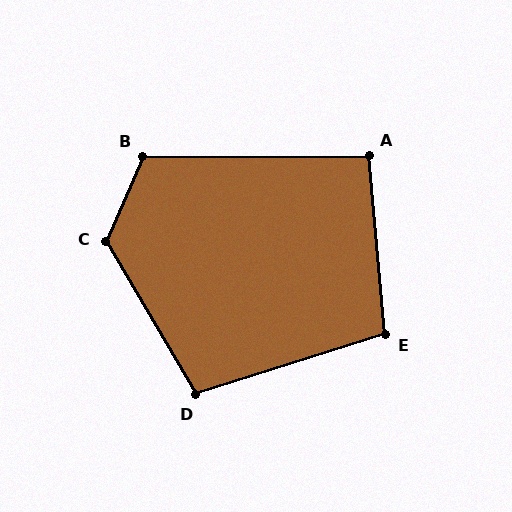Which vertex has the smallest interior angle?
A, at approximately 95 degrees.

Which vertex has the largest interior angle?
C, at approximately 126 degrees.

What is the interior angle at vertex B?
Approximately 113 degrees (obtuse).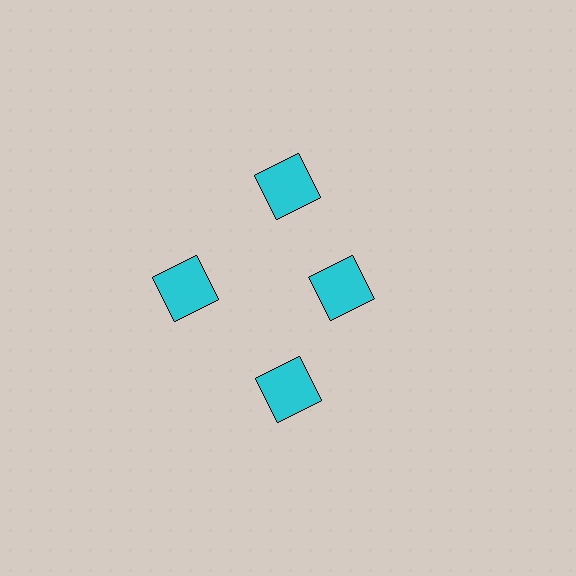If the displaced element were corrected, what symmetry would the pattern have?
It would have 4-fold rotational symmetry — the pattern would map onto itself every 90 degrees.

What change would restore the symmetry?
The symmetry would be restored by moving it outward, back onto the ring so that all 4 squares sit at equal angles and equal distance from the center.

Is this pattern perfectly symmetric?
No. The 4 cyan squares are arranged in a ring, but one element near the 3 o'clock position is pulled inward toward the center, breaking the 4-fold rotational symmetry.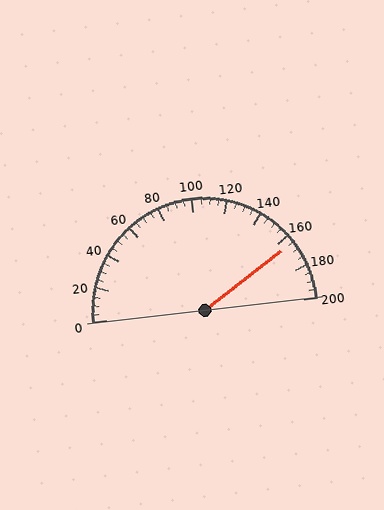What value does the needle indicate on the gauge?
The needle indicates approximately 165.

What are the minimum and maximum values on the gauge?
The gauge ranges from 0 to 200.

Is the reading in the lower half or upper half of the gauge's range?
The reading is in the upper half of the range (0 to 200).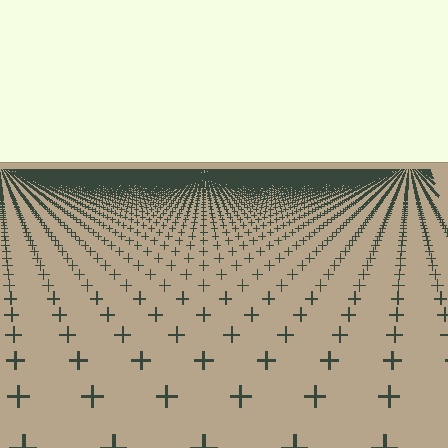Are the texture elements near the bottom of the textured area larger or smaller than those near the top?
Larger. Near the bottom, elements are closer to the viewer and appear at a bigger on-screen size.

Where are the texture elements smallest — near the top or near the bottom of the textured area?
Near the top.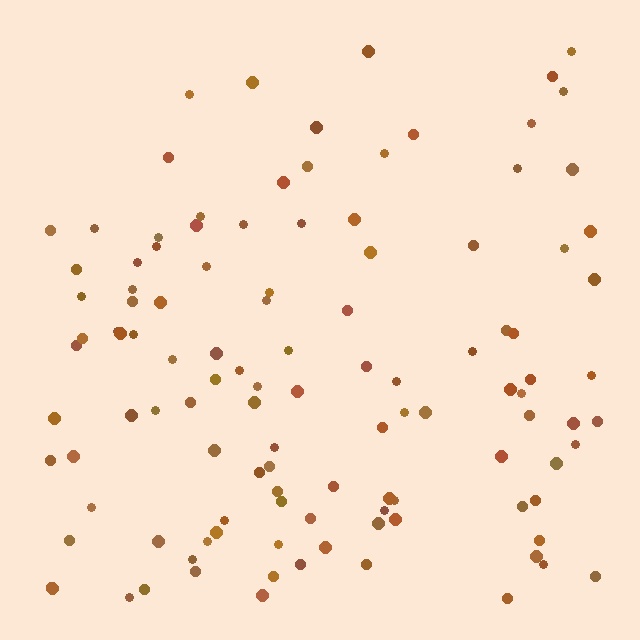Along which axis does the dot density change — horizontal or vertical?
Vertical.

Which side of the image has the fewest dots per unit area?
The top.